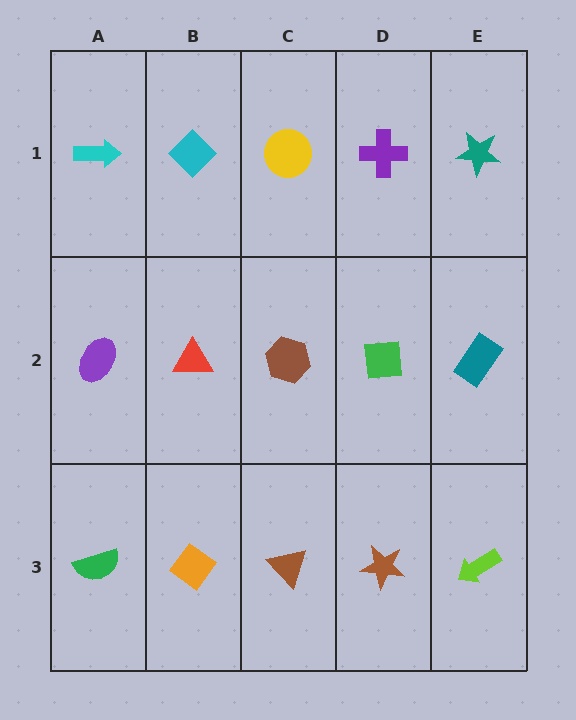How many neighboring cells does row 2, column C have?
4.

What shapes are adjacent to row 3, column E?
A teal rectangle (row 2, column E), a brown star (row 3, column D).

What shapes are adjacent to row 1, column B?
A red triangle (row 2, column B), a cyan arrow (row 1, column A), a yellow circle (row 1, column C).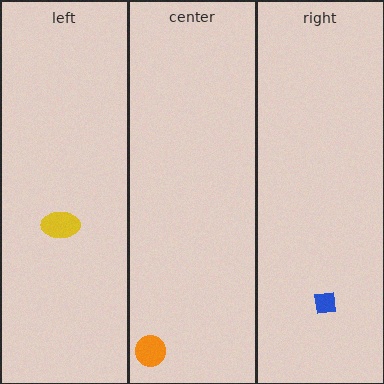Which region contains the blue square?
The right region.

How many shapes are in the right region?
1.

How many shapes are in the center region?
1.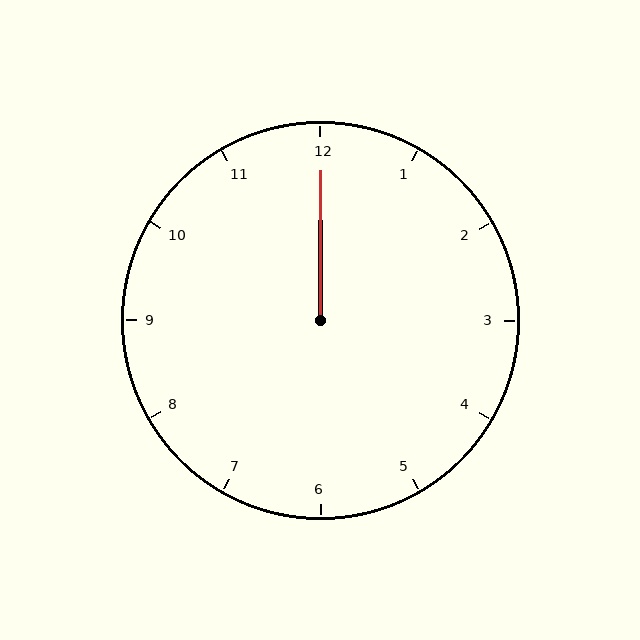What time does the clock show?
12:00.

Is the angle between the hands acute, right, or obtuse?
It is acute.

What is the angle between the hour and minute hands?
Approximately 0 degrees.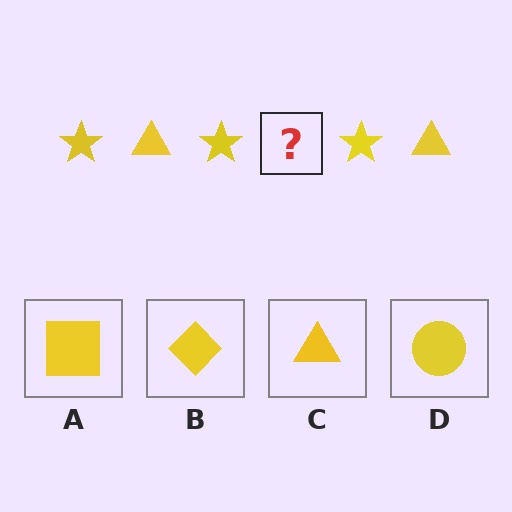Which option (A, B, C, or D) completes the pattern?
C.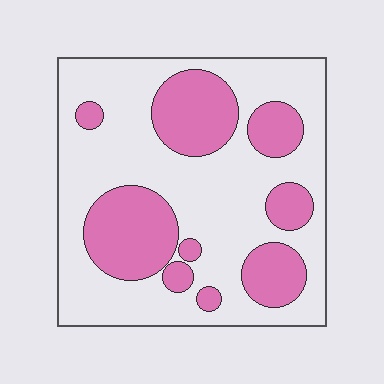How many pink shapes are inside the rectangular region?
9.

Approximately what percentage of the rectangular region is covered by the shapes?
Approximately 30%.